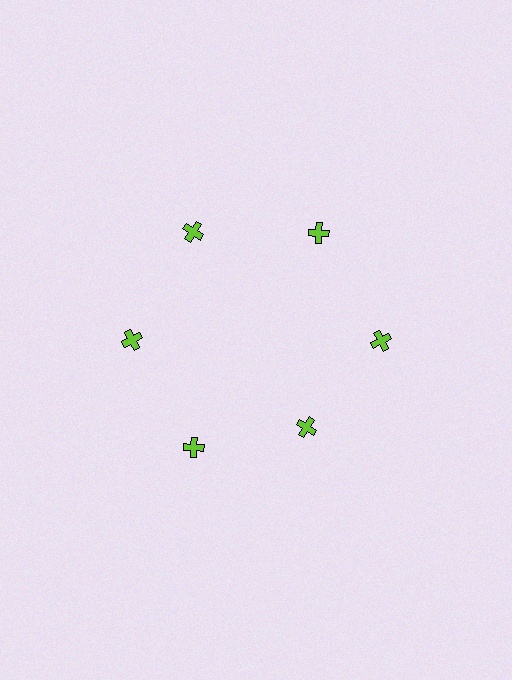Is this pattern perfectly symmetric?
No. The 6 lime crosses are arranged in a ring, but one element near the 5 o'clock position is pulled inward toward the center, breaking the 6-fold rotational symmetry.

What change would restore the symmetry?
The symmetry would be restored by moving it outward, back onto the ring so that all 6 crosses sit at equal angles and equal distance from the center.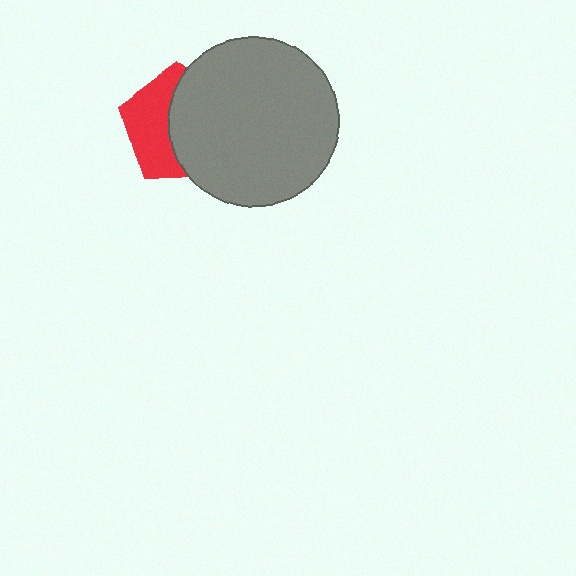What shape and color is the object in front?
The object in front is a gray circle.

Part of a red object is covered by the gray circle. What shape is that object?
It is a pentagon.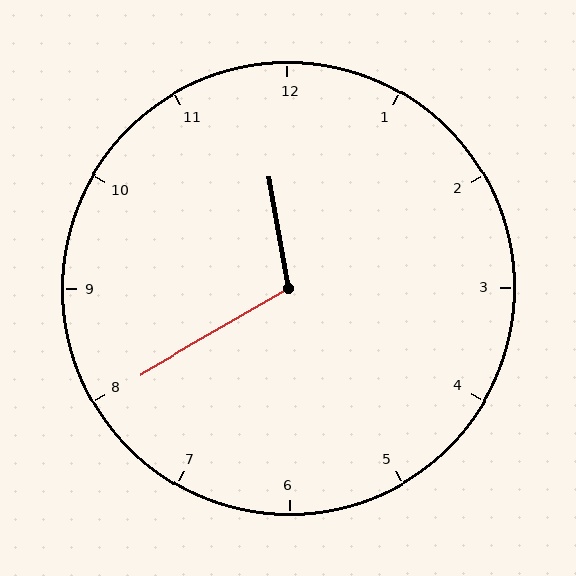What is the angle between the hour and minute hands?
Approximately 110 degrees.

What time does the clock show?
11:40.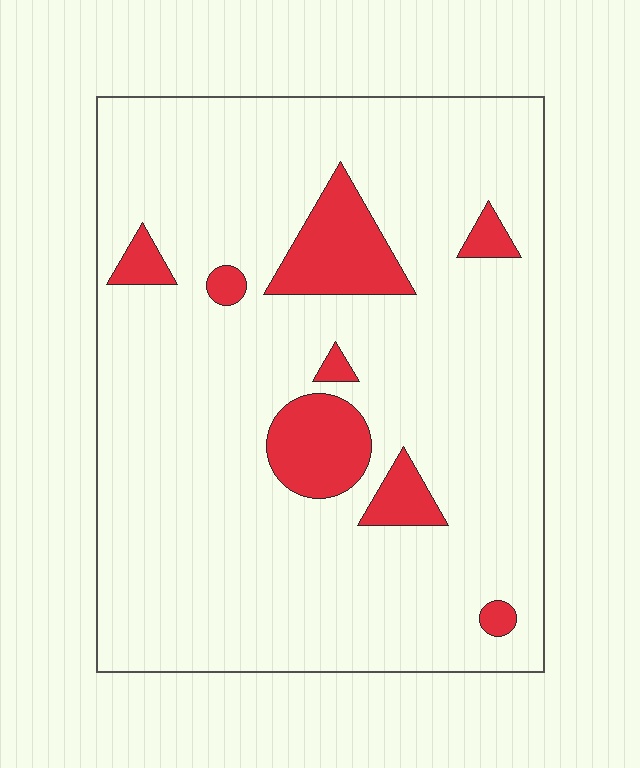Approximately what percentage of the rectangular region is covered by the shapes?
Approximately 10%.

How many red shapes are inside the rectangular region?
8.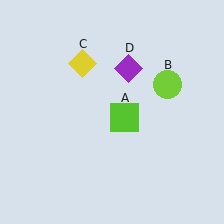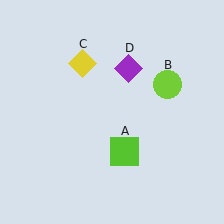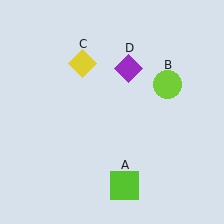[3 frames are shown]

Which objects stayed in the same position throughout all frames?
Lime circle (object B) and yellow diamond (object C) and purple diamond (object D) remained stationary.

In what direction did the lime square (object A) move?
The lime square (object A) moved down.